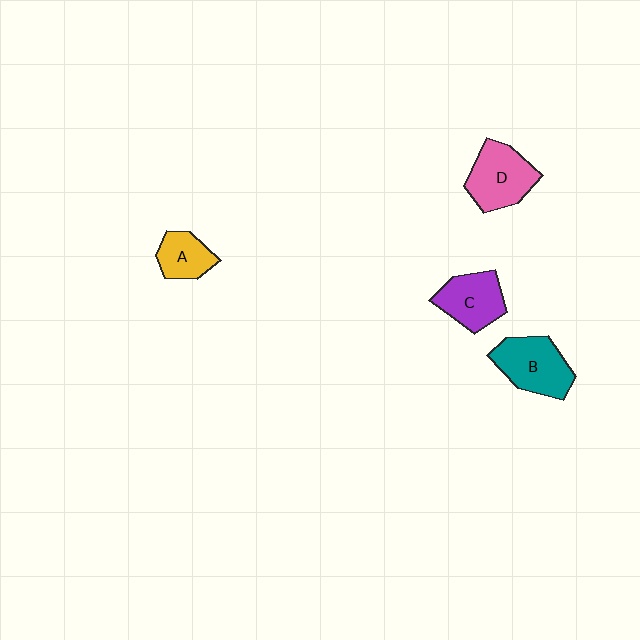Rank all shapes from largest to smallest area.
From largest to smallest: B (teal), D (pink), C (purple), A (yellow).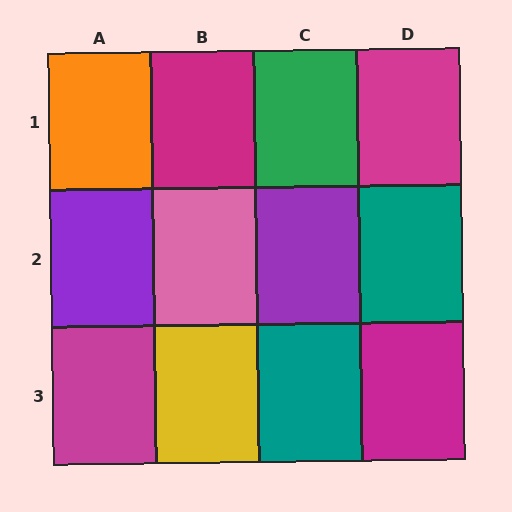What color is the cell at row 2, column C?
Purple.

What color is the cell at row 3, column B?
Yellow.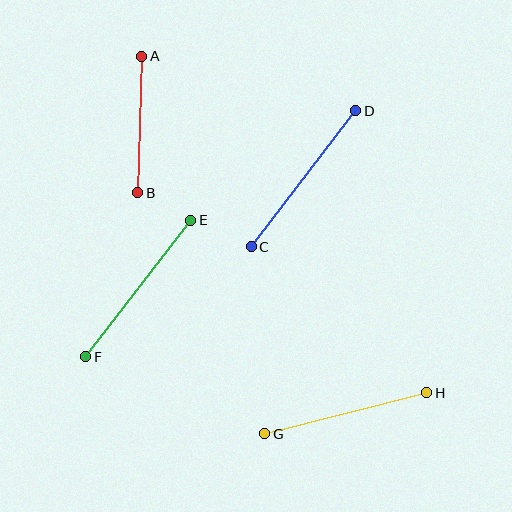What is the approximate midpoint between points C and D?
The midpoint is at approximately (304, 179) pixels.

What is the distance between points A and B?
The distance is approximately 136 pixels.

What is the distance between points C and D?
The distance is approximately 172 pixels.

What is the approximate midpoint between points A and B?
The midpoint is at approximately (140, 125) pixels.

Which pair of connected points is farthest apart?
Points E and F are farthest apart.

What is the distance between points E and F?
The distance is approximately 172 pixels.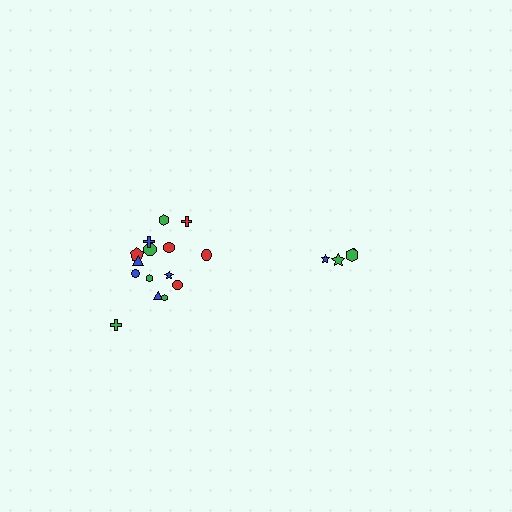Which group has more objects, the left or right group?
The left group.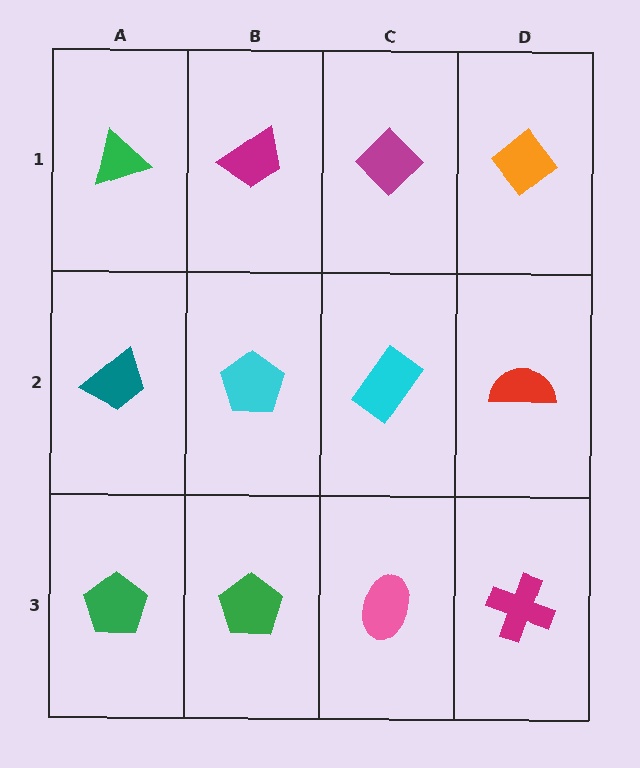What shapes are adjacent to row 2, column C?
A magenta diamond (row 1, column C), a pink ellipse (row 3, column C), a cyan pentagon (row 2, column B), a red semicircle (row 2, column D).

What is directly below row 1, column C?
A cyan rectangle.